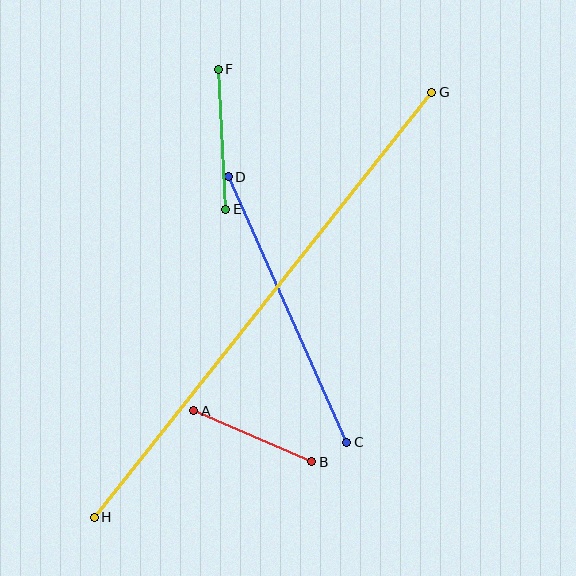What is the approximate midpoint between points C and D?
The midpoint is at approximately (288, 309) pixels.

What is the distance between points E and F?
The distance is approximately 140 pixels.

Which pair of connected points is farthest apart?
Points G and H are farthest apart.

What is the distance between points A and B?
The distance is approximately 128 pixels.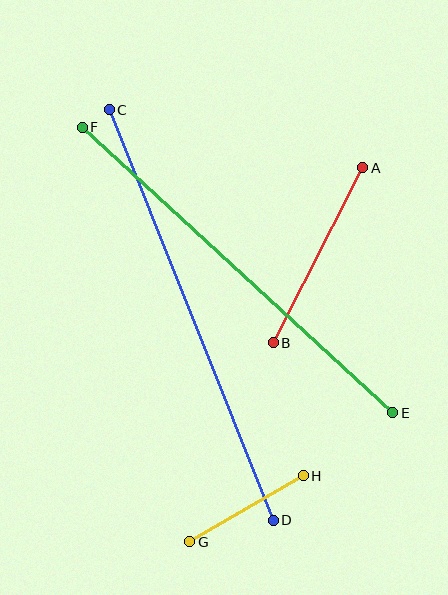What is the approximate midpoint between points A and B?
The midpoint is at approximately (318, 255) pixels.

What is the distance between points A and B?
The distance is approximately 197 pixels.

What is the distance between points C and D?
The distance is approximately 442 pixels.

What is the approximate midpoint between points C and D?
The midpoint is at approximately (191, 315) pixels.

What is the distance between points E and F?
The distance is approximately 422 pixels.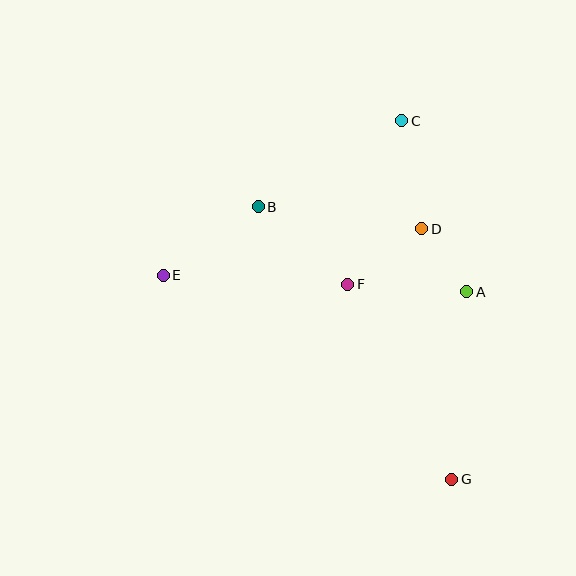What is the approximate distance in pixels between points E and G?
The distance between E and G is approximately 353 pixels.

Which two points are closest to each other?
Points A and D are closest to each other.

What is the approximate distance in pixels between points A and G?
The distance between A and G is approximately 188 pixels.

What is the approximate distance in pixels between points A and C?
The distance between A and C is approximately 183 pixels.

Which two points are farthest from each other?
Points C and G are farthest from each other.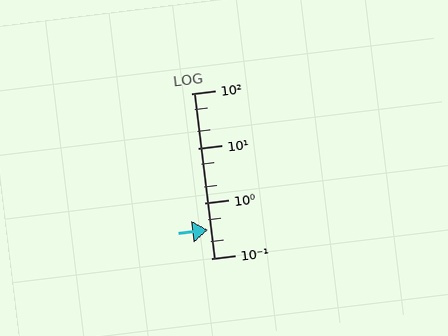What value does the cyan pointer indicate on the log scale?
The pointer indicates approximately 0.33.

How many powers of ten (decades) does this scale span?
The scale spans 3 decades, from 0.1 to 100.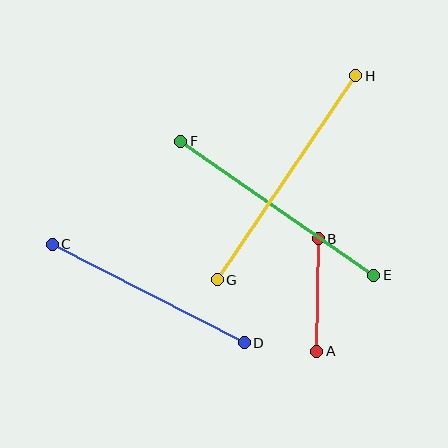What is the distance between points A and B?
The distance is approximately 112 pixels.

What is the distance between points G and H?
The distance is approximately 246 pixels.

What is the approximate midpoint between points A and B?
The midpoint is at approximately (318, 295) pixels.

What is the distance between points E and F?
The distance is approximately 235 pixels.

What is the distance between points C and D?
The distance is approximately 216 pixels.